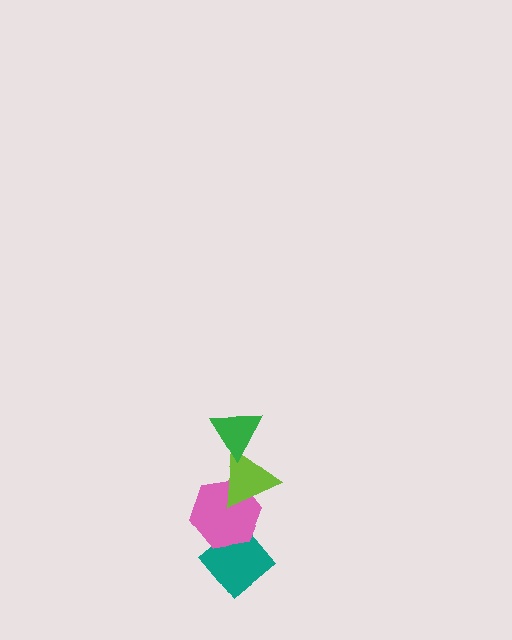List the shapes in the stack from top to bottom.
From top to bottom: the green triangle, the lime triangle, the pink hexagon, the teal diamond.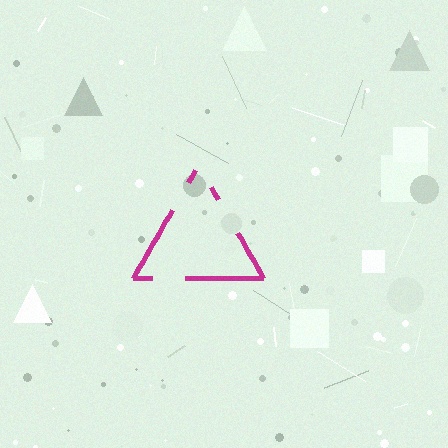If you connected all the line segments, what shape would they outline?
They would outline a triangle.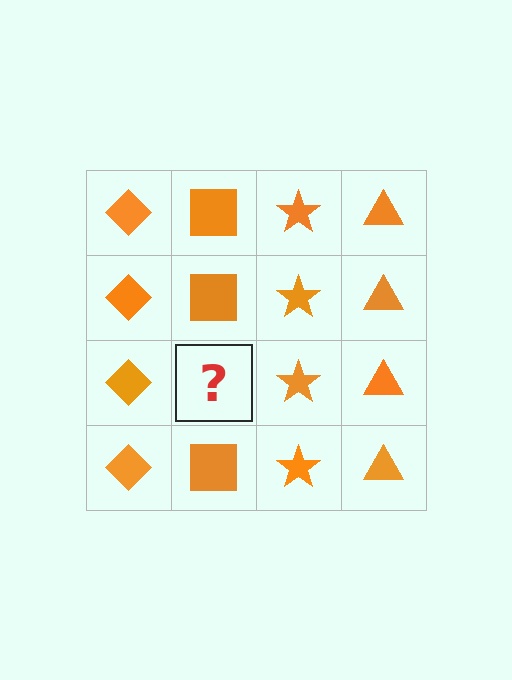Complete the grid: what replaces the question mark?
The question mark should be replaced with an orange square.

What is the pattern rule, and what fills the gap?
The rule is that each column has a consistent shape. The gap should be filled with an orange square.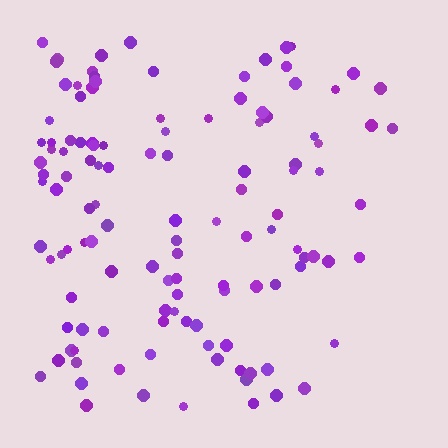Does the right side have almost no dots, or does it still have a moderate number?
Still a moderate number, just noticeably fewer than the left.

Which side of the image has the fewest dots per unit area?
The right.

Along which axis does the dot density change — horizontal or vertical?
Horizontal.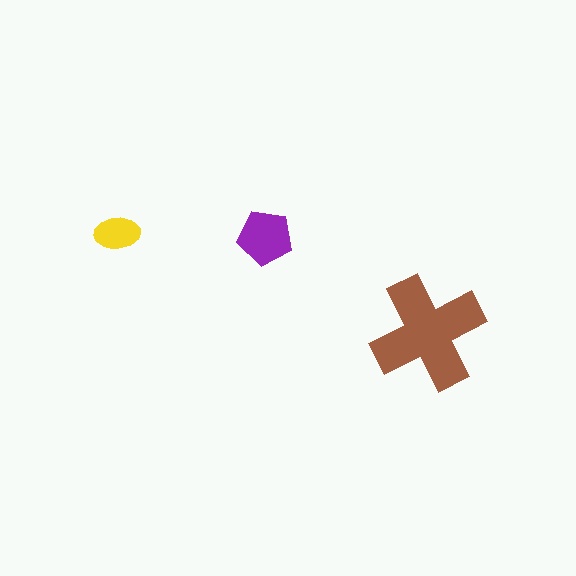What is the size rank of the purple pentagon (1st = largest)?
2nd.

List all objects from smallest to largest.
The yellow ellipse, the purple pentagon, the brown cross.